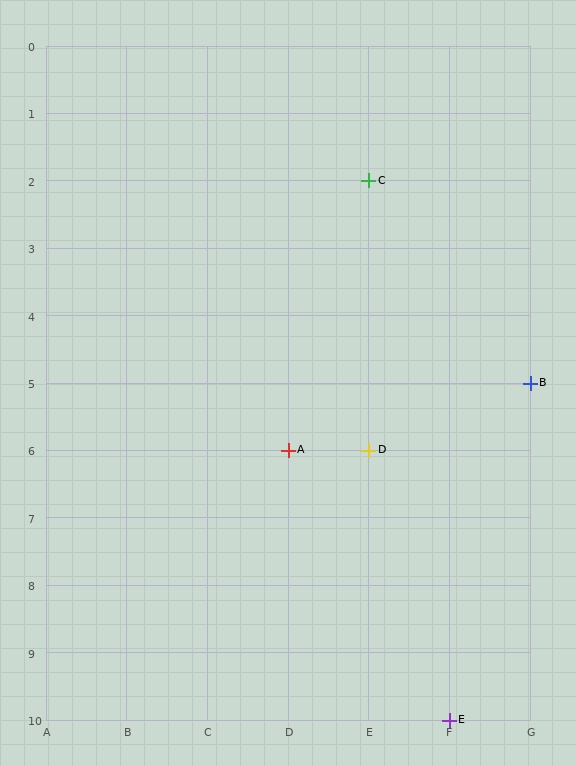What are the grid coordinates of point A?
Point A is at grid coordinates (D, 6).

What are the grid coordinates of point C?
Point C is at grid coordinates (E, 2).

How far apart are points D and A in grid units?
Points D and A are 1 column apart.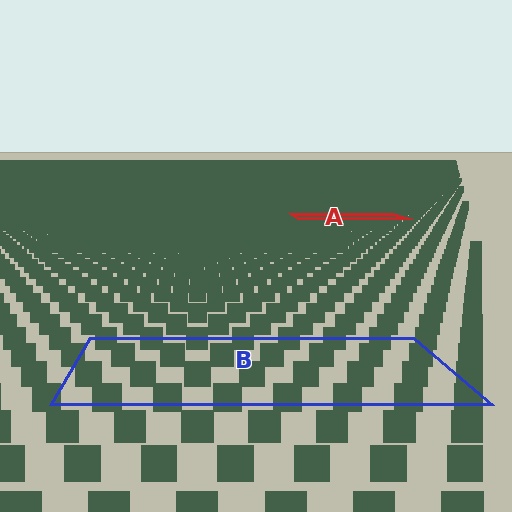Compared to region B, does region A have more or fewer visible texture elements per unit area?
Region A has more texture elements per unit area — they are packed more densely because it is farther away.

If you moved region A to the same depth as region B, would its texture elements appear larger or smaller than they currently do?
They would appear larger. At a closer depth, the same texture elements are projected at a bigger on-screen size.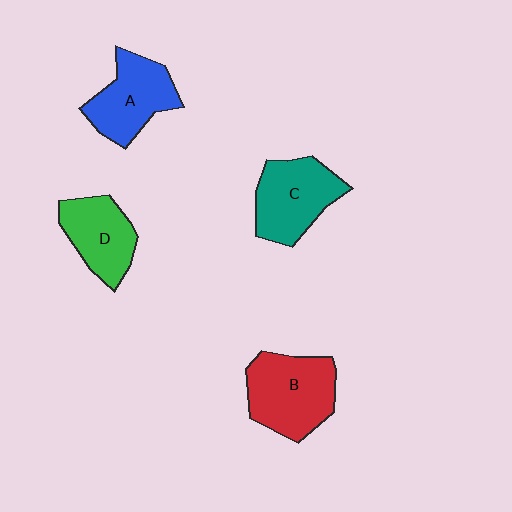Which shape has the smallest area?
Shape D (green).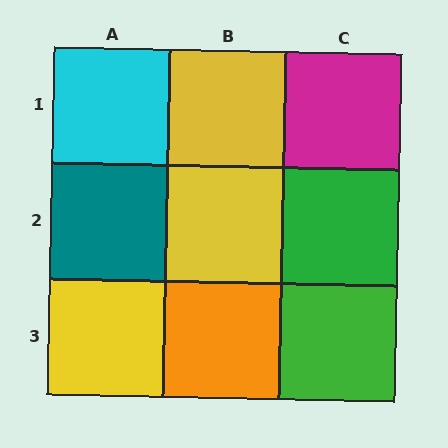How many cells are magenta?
1 cell is magenta.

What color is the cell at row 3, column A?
Yellow.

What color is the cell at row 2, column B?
Yellow.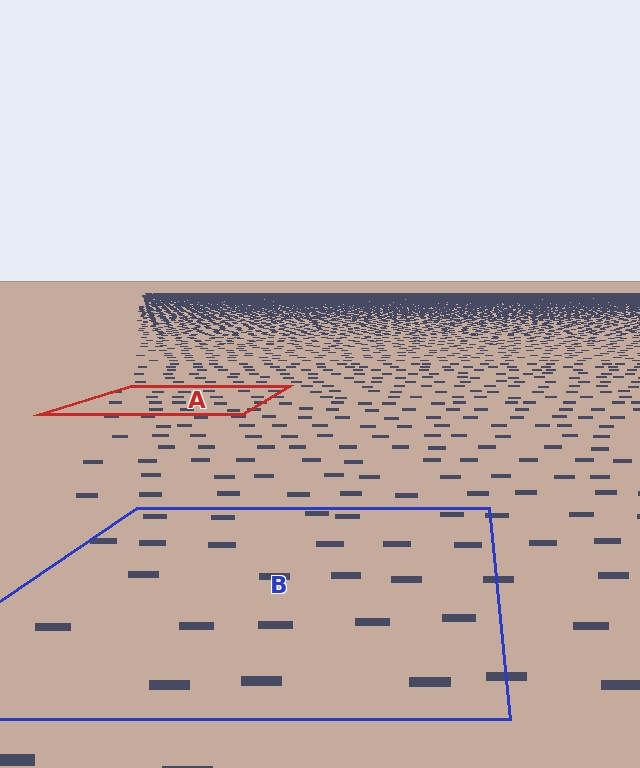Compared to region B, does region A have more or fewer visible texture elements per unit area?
Region A has more texture elements per unit area — they are packed more densely because it is farther away.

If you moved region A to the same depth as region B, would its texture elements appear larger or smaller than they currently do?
They would appear larger. At a closer depth, the same texture elements are projected at a bigger on-screen size.